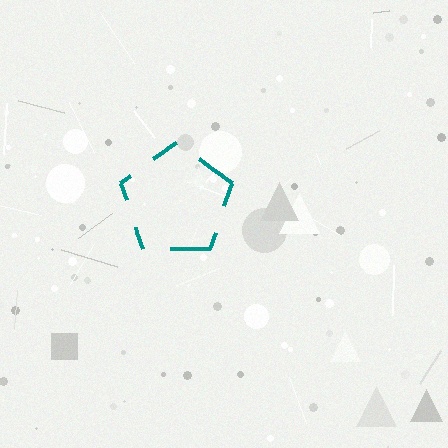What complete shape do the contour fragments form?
The contour fragments form a pentagon.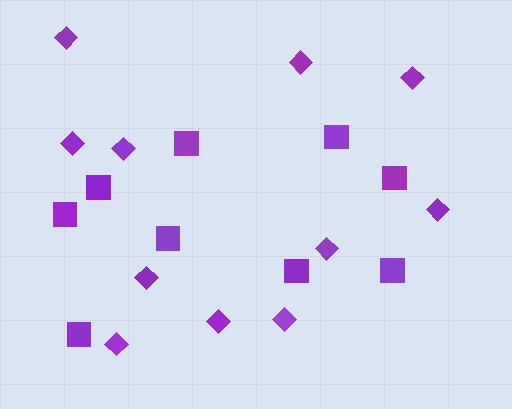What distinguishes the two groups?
There are 2 groups: one group of diamonds (11) and one group of squares (9).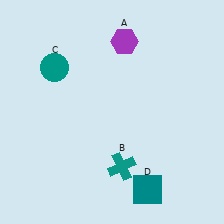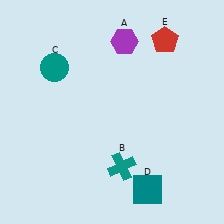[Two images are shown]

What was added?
A red pentagon (E) was added in Image 2.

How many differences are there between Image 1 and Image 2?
There is 1 difference between the two images.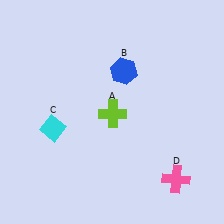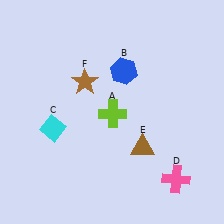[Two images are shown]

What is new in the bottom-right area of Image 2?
A brown triangle (E) was added in the bottom-right area of Image 2.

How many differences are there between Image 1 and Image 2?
There are 2 differences between the two images.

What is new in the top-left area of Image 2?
A brown star (F) was added in the top-left area of Image 2.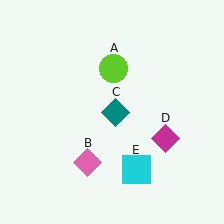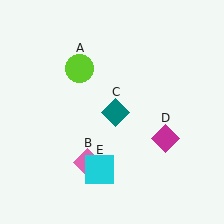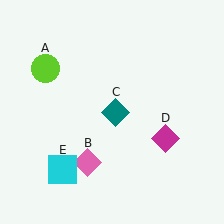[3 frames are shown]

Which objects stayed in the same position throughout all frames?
Pink diamond (object B) and teal diamond (object C) and magenta diamond (object D) remained stationary.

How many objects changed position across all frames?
2 objects changed position: lime circle (object A), cyan square (object E).